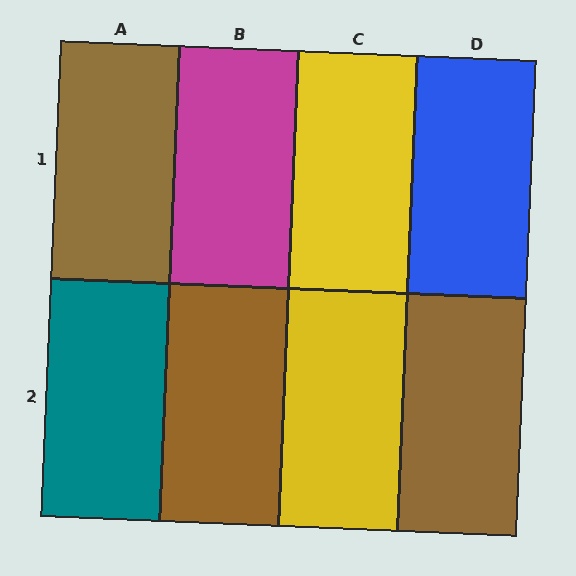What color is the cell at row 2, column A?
Teal.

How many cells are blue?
1 cell is blue.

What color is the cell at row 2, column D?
Brown.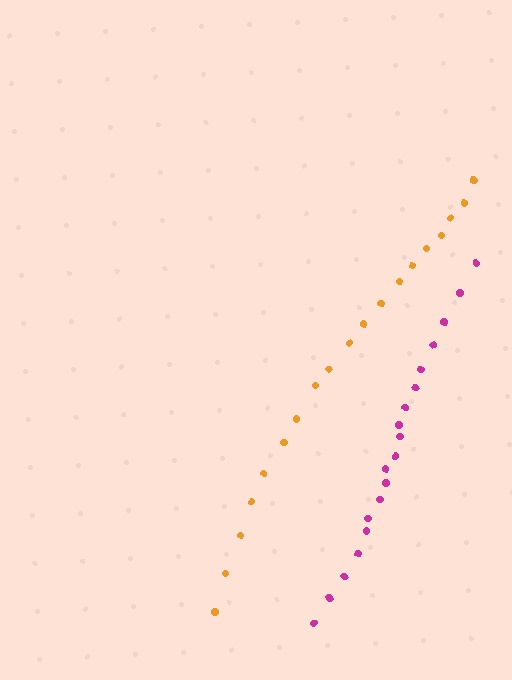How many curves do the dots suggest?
There are 2 distinct paths.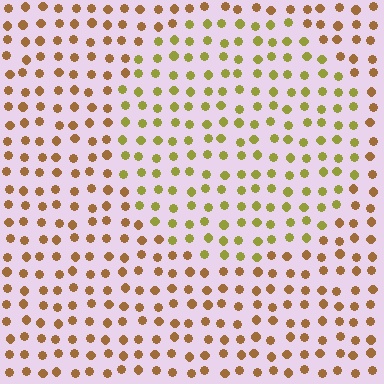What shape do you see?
I see a circle.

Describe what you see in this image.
The image is filled with small brown elements in a uniform arrangement. A circle-shaped region is visible where the elements are tinted to a slightly different hue, forming a subtle color boundary.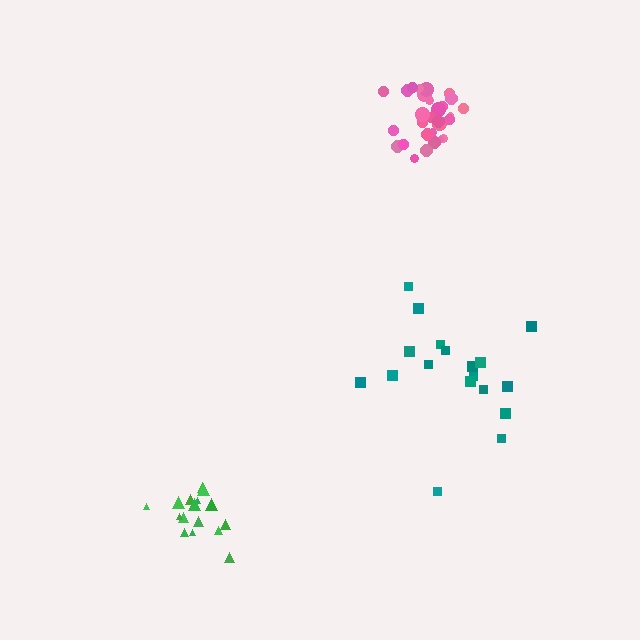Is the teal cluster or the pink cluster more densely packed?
Pink.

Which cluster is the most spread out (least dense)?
Teal.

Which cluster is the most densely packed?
Pink.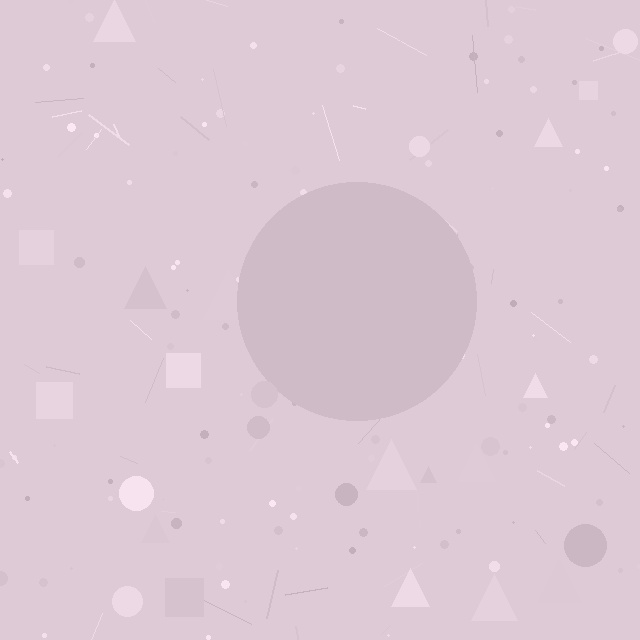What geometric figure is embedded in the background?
A circle is embedded in the background.